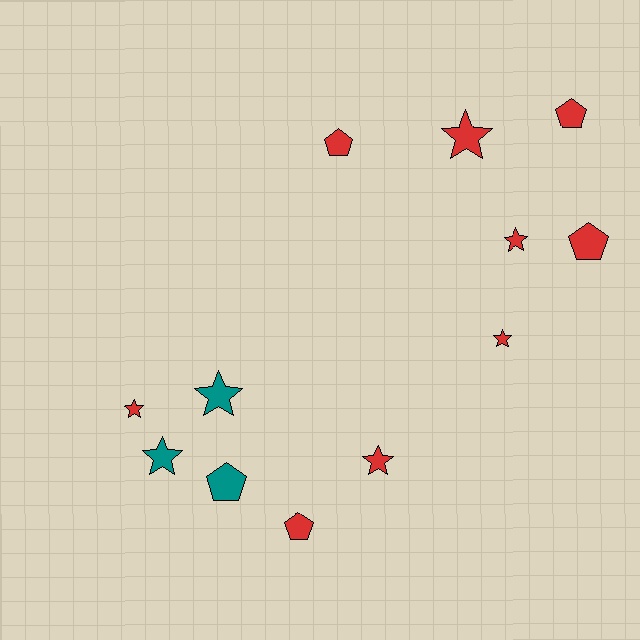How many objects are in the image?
There are 12 objects.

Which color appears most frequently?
Red, with 9 objects.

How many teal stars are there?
There are 2 teal stars.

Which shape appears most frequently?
Star, with 7 objects.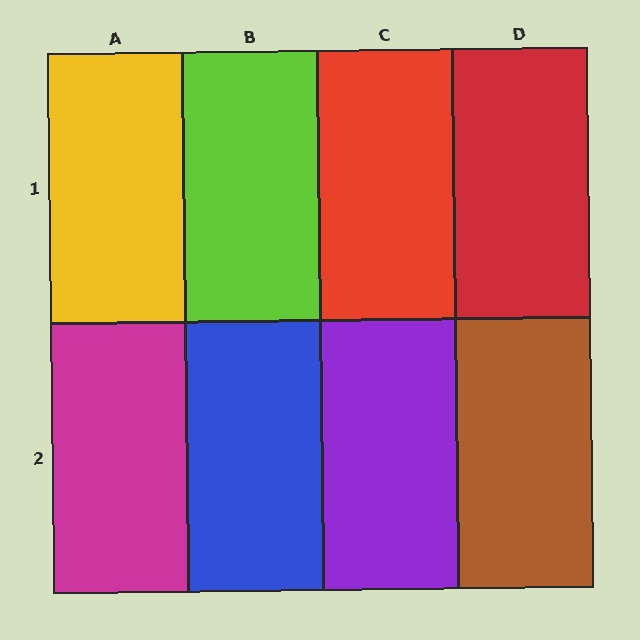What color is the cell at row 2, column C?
Purple.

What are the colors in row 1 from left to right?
Yellow, lime, red, red.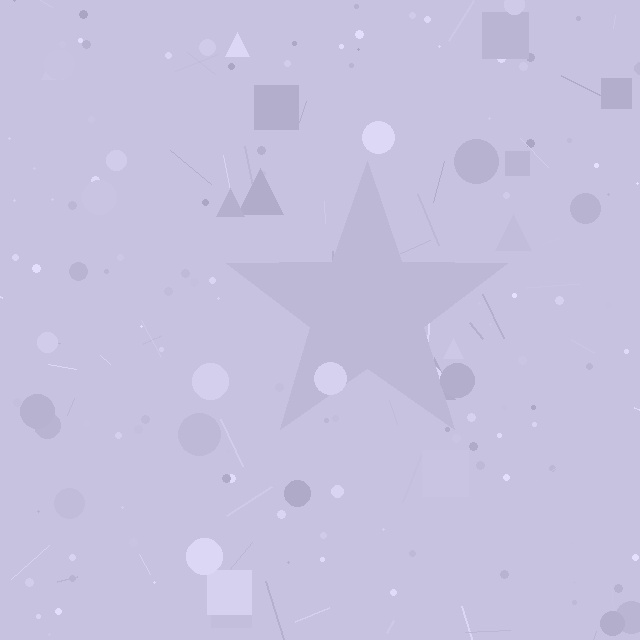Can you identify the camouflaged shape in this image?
The camouflaged shape is a star.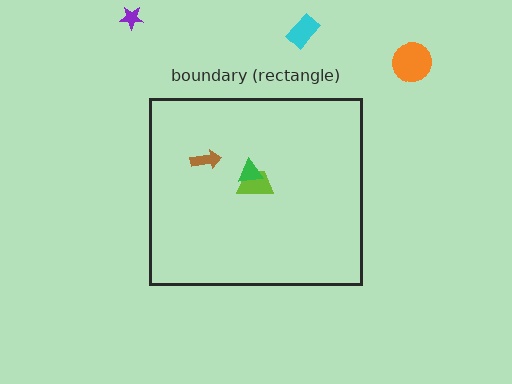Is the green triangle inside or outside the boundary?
Inside.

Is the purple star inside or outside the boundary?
Outside.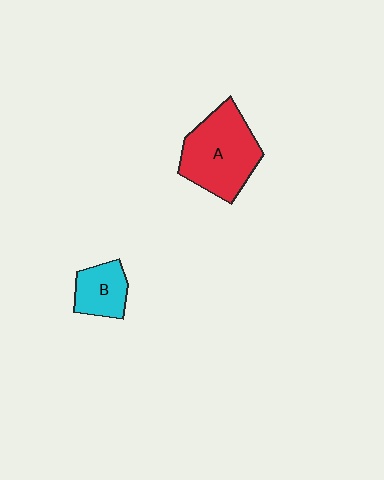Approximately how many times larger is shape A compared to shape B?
Approximately 2.1 times.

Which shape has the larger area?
Shape A (red).